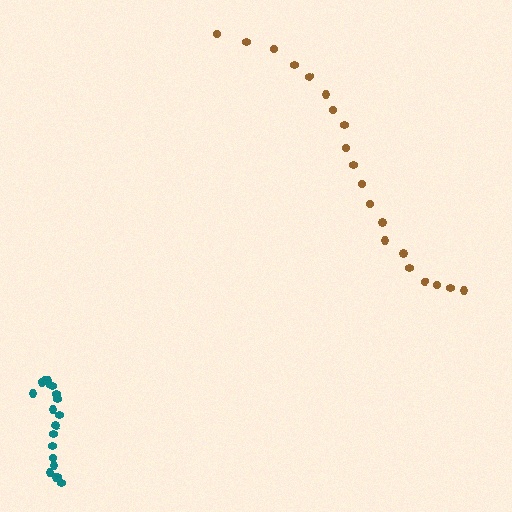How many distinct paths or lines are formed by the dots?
There are 2 distinct paths.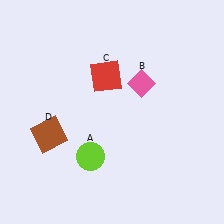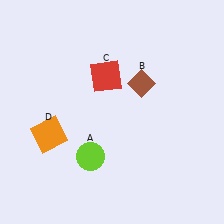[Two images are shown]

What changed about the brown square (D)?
In Image 1, D is brown. In Image 2, it changed to orange.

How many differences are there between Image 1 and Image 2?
There are 2 differences between the two images.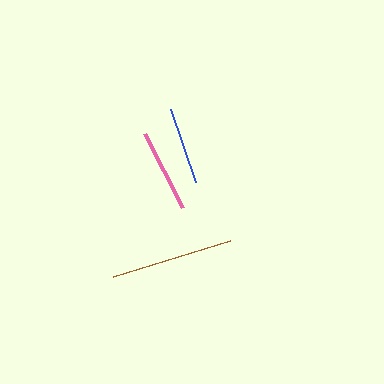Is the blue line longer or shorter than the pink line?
The pink line is longer than the blue line.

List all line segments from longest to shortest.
From longest to shortest: brown, pink, blue.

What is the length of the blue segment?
The blue segment is approximately 77 pixels long.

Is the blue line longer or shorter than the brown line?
The brown line is longer than the blue line.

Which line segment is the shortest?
The blue line is the shortest at approximately 77 pixels.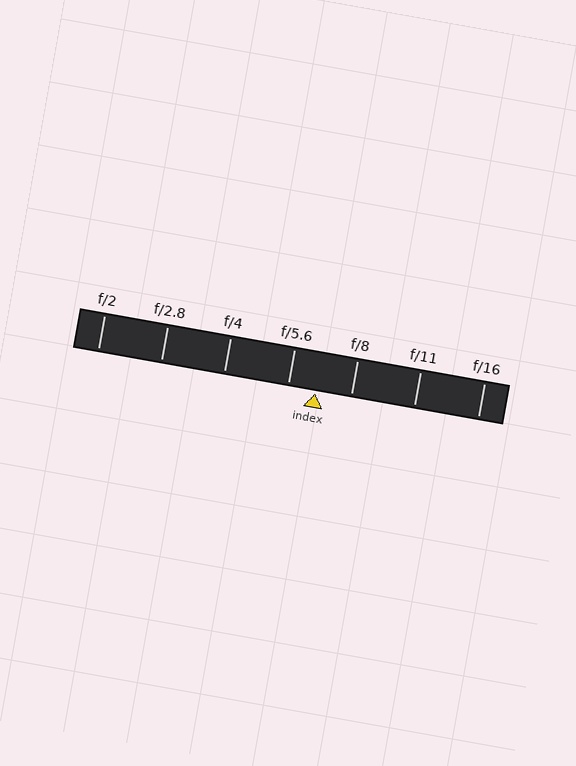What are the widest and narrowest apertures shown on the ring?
The widest aperture shown is f/2 and the narrowest is f/16.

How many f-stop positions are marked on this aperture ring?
There are 7 f-stop positions marked.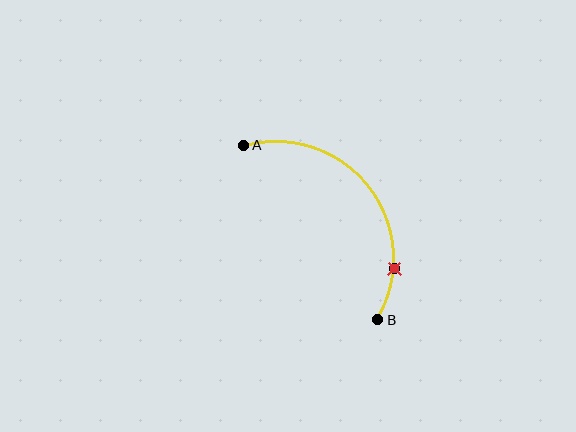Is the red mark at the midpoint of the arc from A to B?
No. The red mark lies on the arc but is closer to endpoint B. The arc midpoint would be at the point on the curve equidistant along the arc from both A and B.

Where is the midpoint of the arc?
The arc midpoint is the point on the curve farthest from the straight line joining A and B. It sits above and to the right of that line.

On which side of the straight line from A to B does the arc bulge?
The arc bulges above and to the right of the straight line connecting A and B.